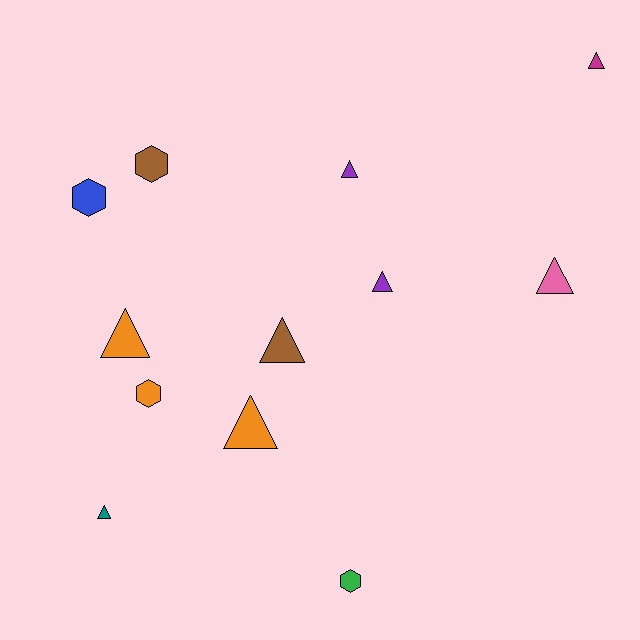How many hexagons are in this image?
There are 4 hexagons.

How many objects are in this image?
There are 12 objects.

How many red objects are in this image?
There are no red objects.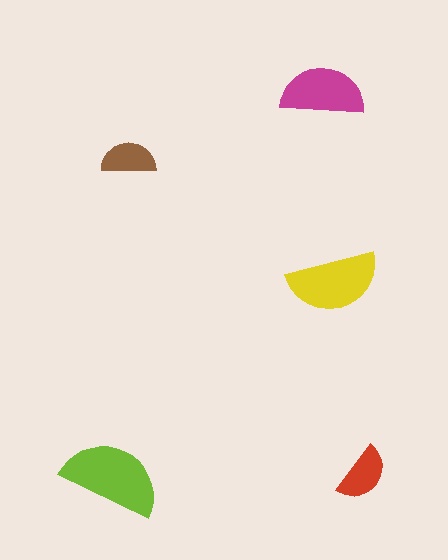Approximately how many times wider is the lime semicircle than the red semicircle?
About 1.5 times wider.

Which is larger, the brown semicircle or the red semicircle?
The red one.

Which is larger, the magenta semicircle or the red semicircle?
The magenta one.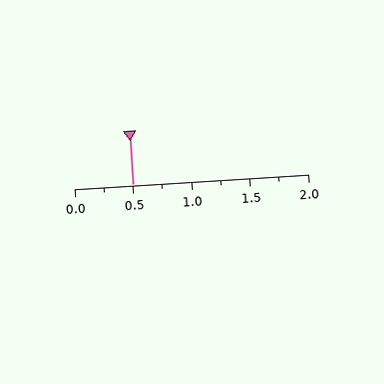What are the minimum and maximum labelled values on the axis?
The axis runs from 0.0 to 2.0.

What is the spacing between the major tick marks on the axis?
The major ticks are spaced 0.5 apart.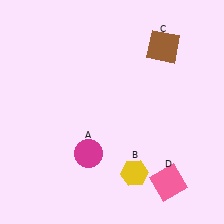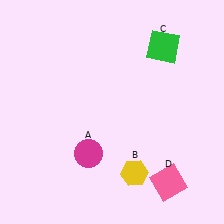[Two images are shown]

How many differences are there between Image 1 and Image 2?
There is 1 difference between the two images.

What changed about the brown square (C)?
In Image 1, C is brown. In Image 2, it changed to green.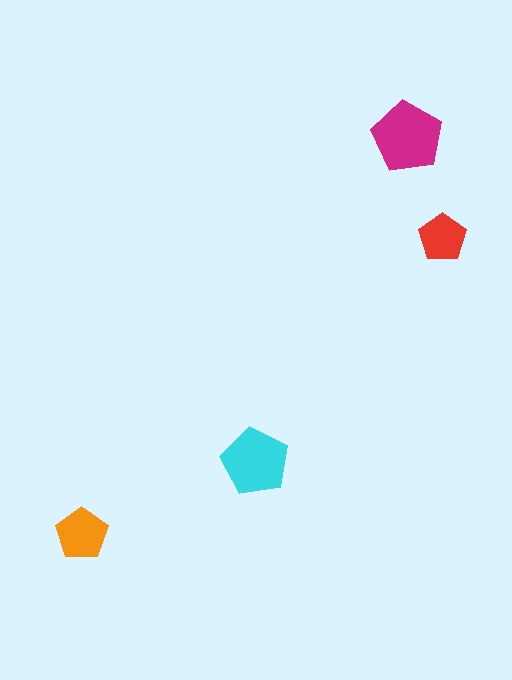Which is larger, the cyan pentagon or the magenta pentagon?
The magenta one.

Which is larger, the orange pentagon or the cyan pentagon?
The cyan one.